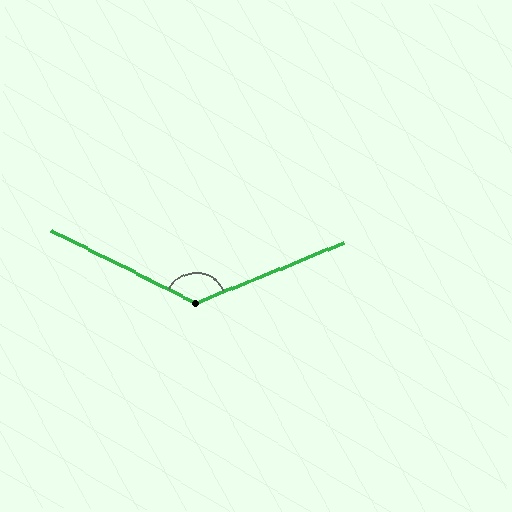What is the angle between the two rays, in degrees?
Approximately 131 degrees.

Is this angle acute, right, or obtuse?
It is obtuse.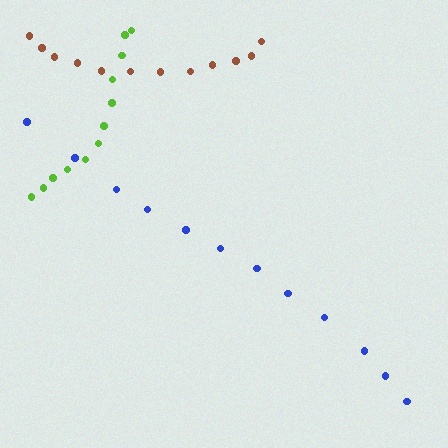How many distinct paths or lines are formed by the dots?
There are 3 distinct paths.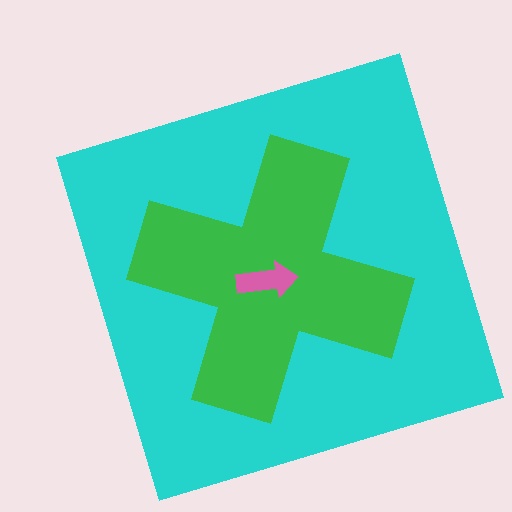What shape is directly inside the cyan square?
The green cross.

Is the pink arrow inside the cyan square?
Yes.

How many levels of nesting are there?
3.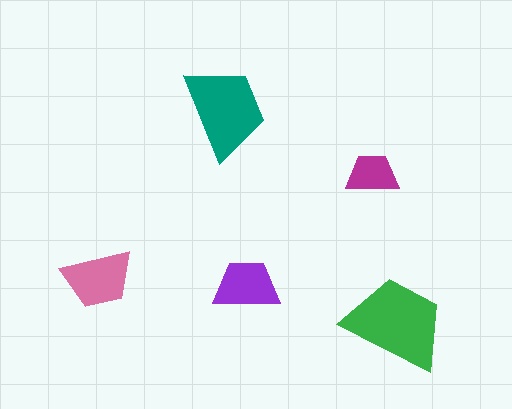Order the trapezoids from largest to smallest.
the green one, the teal one, the pink one, the purple one, the magenta one.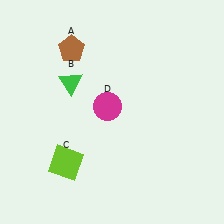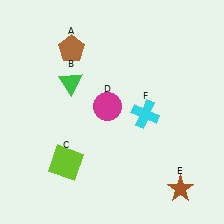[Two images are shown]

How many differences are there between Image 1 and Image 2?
There are 2 differences between the two images.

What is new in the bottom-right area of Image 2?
A cyan cross (F) was added in the bottom-right area of Image 2.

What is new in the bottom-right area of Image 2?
A brown star (E) was added in the bottom-right area of Image 2.